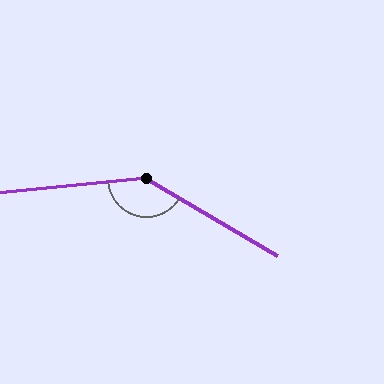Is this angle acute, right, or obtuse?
It is obtuse.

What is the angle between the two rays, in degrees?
Approximately 144 degrees.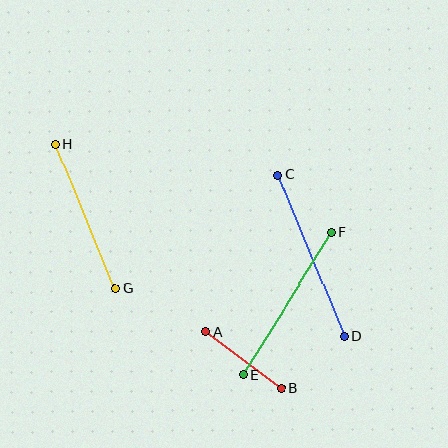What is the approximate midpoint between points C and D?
The midpoint is at approximately (311, 256) pixels.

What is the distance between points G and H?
The distance is approximately 156 pixels.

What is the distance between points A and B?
The distance is approximately 94 pixels.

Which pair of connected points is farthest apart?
Points C and D are farthest apart.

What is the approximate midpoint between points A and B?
The midpoint is at approximately (244, 360) pixels.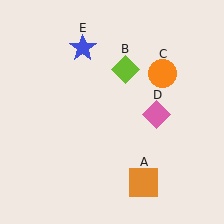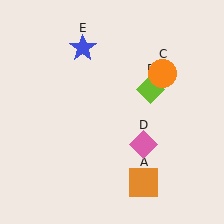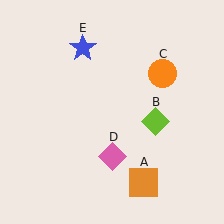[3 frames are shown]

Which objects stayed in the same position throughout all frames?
Orange square (object A) and orange circle (object C) and blue star (object E) remained stationary.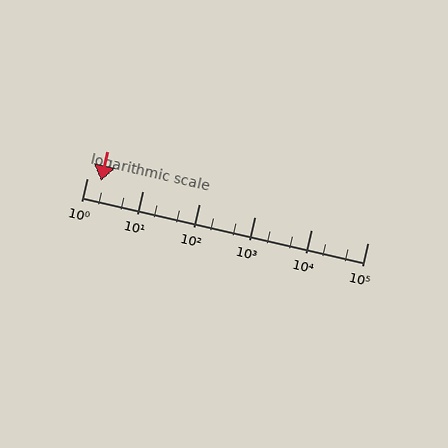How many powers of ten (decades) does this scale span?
The scale spans 5 decades, from 1 to 100000.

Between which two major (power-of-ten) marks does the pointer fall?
The pointer is between 1 and 10.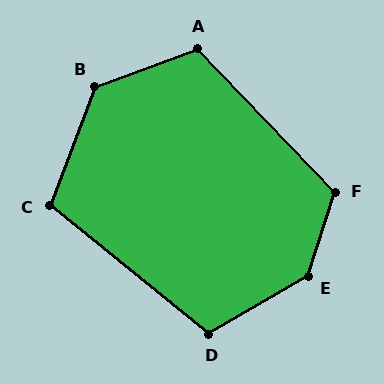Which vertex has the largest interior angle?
E, at approximately 138 degrees.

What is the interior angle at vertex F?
Approximately 118 degrees (obtuse).